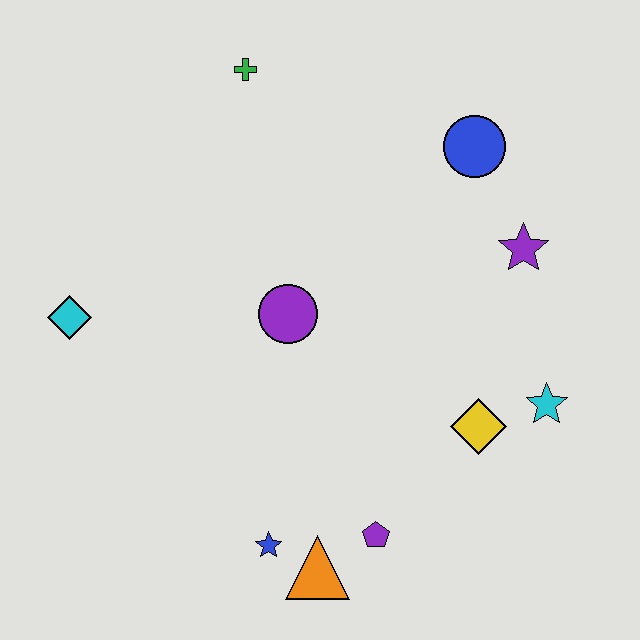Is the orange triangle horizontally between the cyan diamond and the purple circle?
No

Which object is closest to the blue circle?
The purple star is closest to the blue circle.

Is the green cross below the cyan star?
No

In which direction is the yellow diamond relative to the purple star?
The yellow diamond is below the purple star.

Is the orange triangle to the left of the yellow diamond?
Yes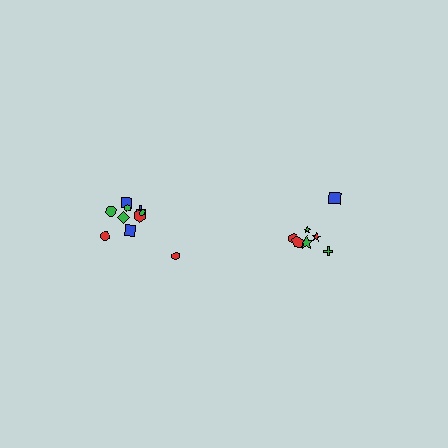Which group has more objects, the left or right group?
The left group.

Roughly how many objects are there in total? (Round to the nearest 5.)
Roughly 15 objects in total.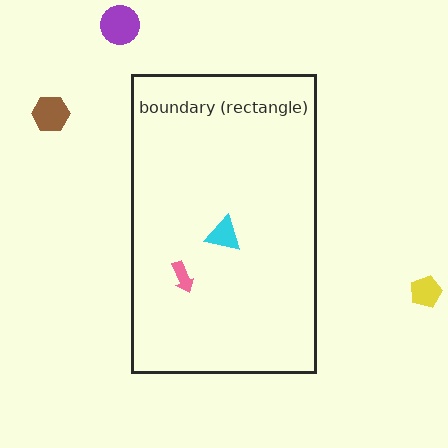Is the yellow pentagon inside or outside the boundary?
Outside.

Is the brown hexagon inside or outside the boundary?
Outside.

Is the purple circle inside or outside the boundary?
Outside.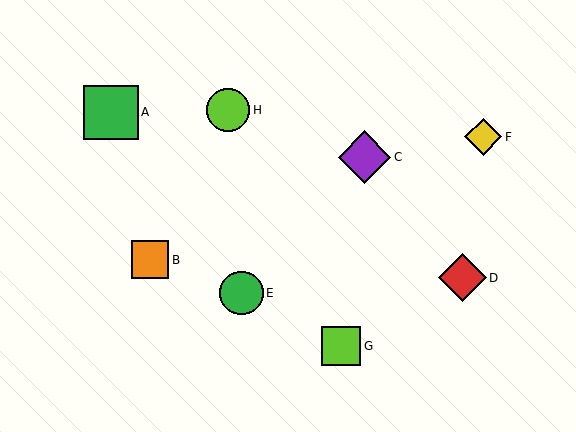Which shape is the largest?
The green square (labeled A) is the largest.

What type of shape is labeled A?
Shape A is a green square.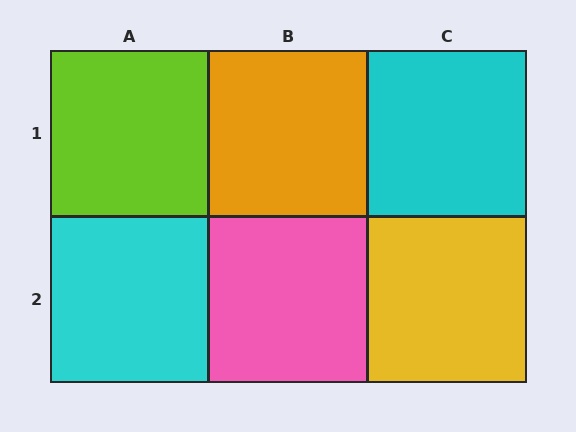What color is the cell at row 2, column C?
Yellow.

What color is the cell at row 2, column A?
Cyan.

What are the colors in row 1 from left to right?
Lime, orange, cyan.